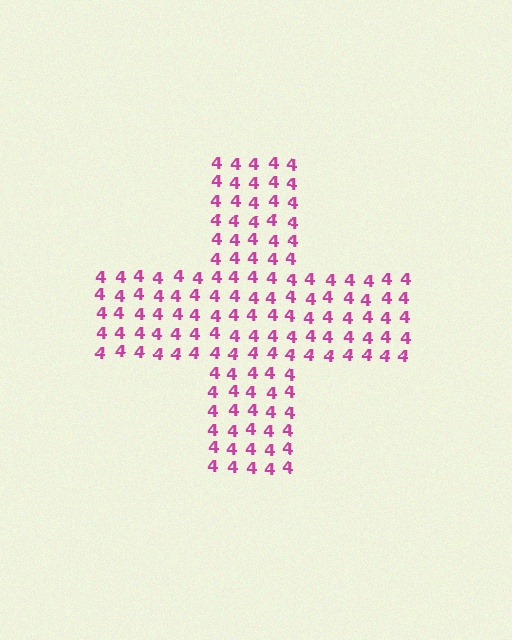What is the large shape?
The large shape is a cross.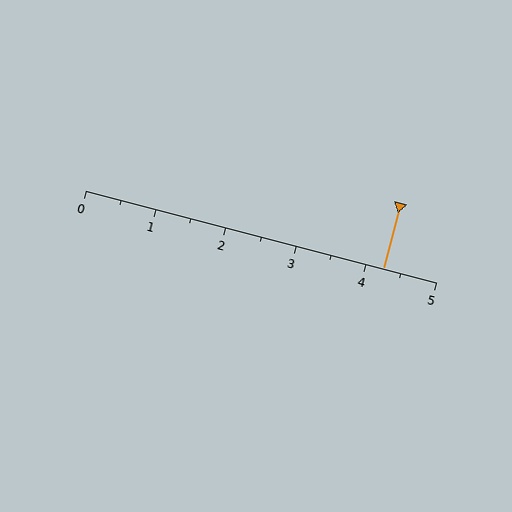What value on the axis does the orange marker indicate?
The marker indicates approximately 4.2.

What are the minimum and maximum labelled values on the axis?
The axis runs from 0 to 5.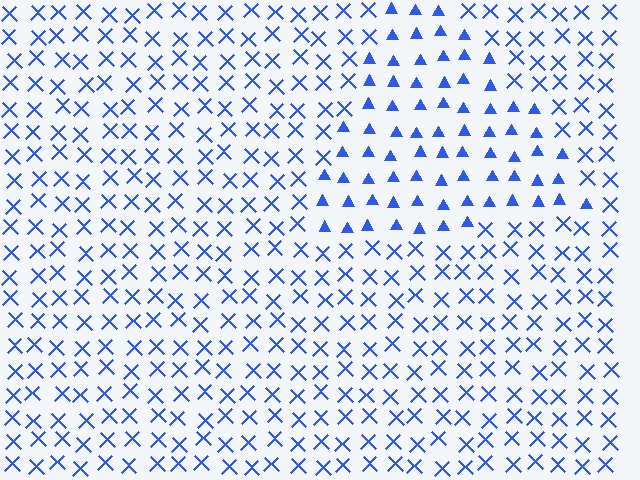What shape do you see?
I see a triangle.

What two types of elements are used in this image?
The image uses triangles inside the triangle region and X marks outside it.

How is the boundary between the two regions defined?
The boundary is defined by a change in element shape: triangles inside vs. X marks outside. All elements share the same color and spacing.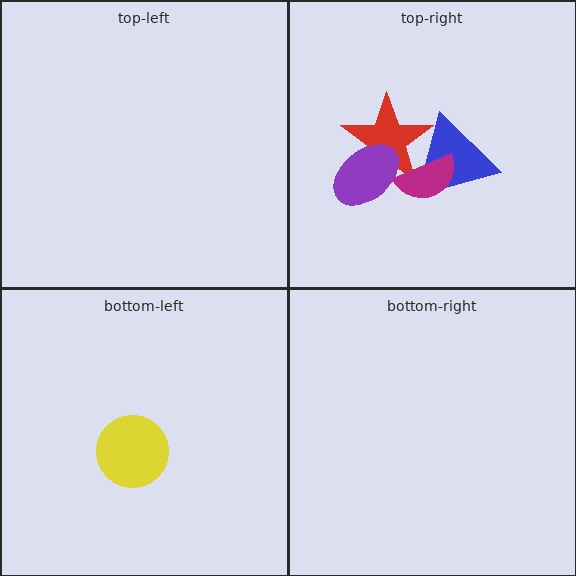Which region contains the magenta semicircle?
The top-right region.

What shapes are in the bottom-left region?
The yellow circle.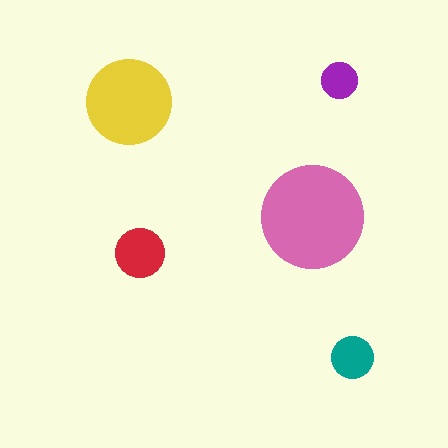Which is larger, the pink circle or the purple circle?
The pink one.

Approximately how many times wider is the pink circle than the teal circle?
About 2.5 times wider.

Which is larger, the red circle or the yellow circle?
The yellow one.